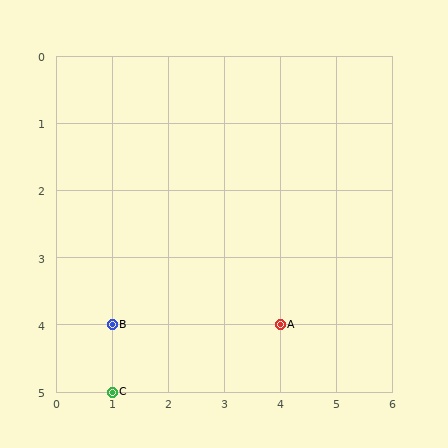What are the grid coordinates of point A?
Point A is at grid coordinates (4, 4).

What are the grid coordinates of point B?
Point B is at grid coordinates (1, 4).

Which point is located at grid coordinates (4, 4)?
Point A is at (4, 4).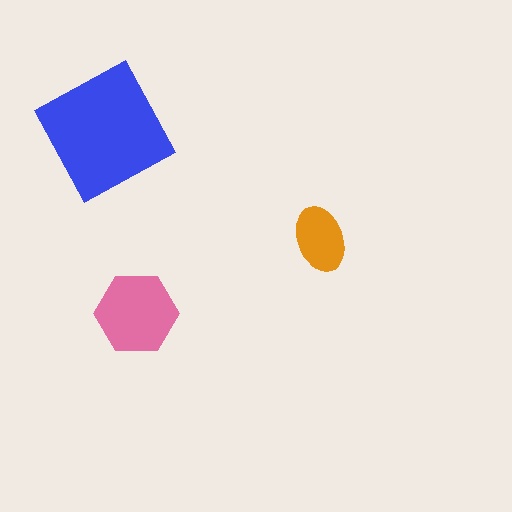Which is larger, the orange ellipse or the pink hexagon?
The pink hexagon.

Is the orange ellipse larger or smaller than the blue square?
Smaller.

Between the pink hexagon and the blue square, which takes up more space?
The blue square.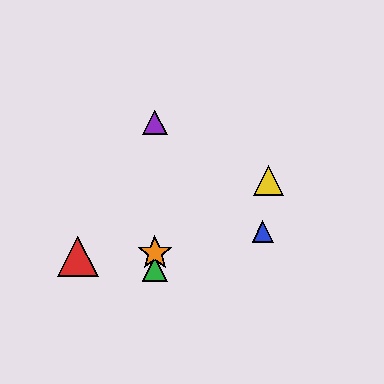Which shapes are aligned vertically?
The green triangle, the purple triangle, the orange star are aligned vertically.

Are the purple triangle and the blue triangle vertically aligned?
No, the purple triangle is at x≈155 and the blue triangle is at x≈263.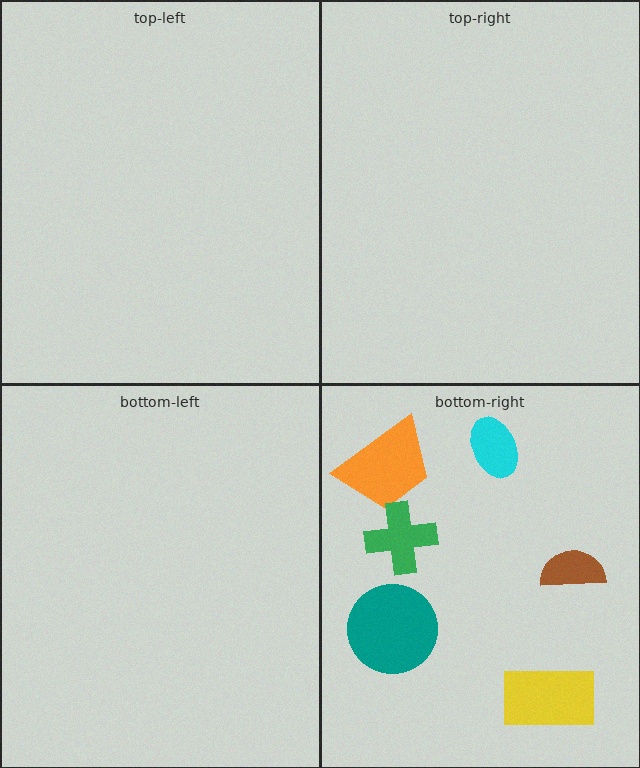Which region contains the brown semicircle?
The bottom-right region.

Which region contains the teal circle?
The bottom-right region.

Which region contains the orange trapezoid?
The bottom-right region.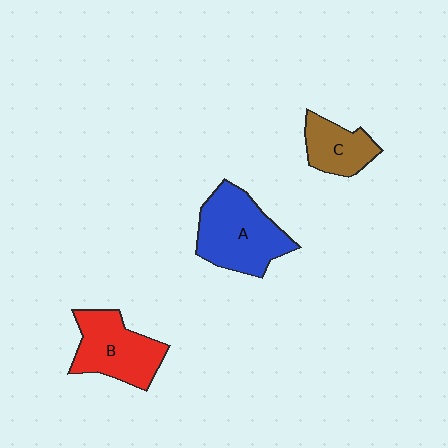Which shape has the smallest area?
Shape C (brown).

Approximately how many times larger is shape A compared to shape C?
Approximately 1.8 times.